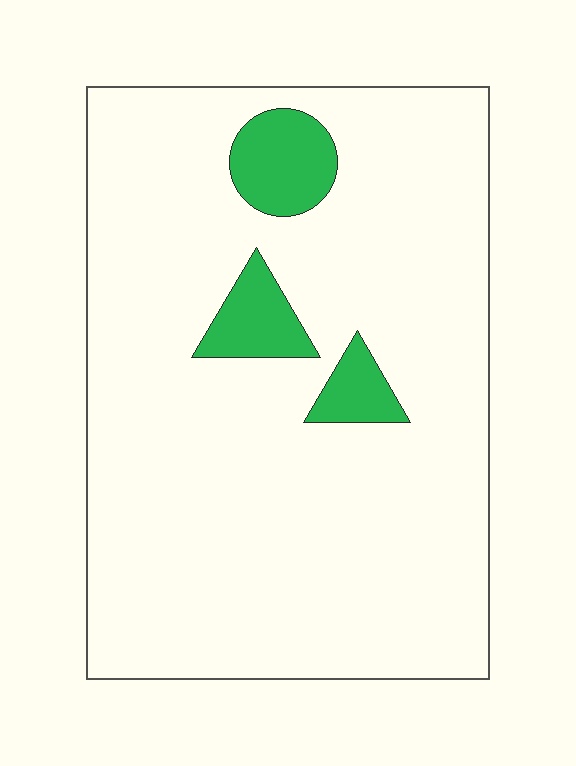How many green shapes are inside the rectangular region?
3.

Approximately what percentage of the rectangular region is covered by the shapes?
Approximately 10%.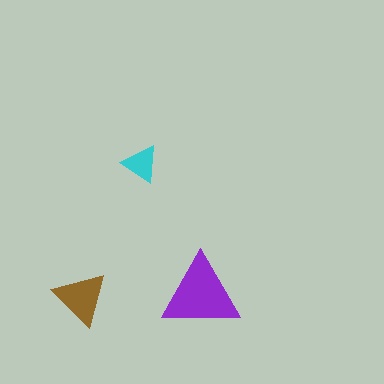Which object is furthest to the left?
The brown triangle is leftmost.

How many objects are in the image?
There are 3 objects in the image.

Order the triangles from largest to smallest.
the purple one, the brown one, the cyan one.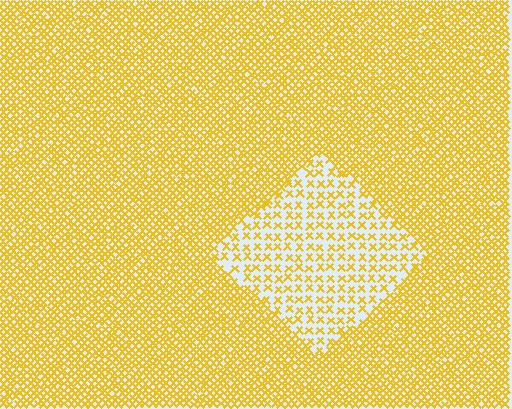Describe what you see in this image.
The image contains small yellow elements arranged at two different densities. A diamond-shaped region is visible where the elements are less densely packed than the surrounding area.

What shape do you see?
I see a diamond.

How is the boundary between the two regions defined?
The boundary is defined by a change in element density (approximately 2.4x ratio). All elements are the same color, size, and shape.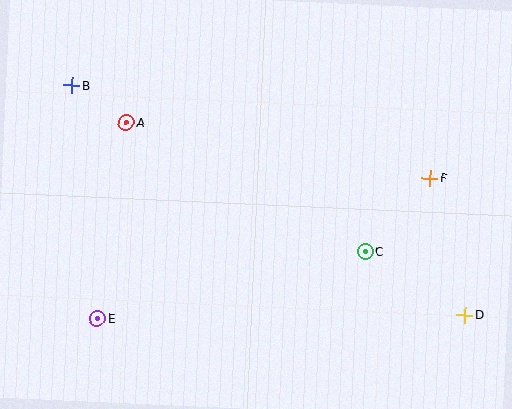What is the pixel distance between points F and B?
The distance between F and B is 370 pixels.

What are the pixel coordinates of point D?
Point D is at (465, 315).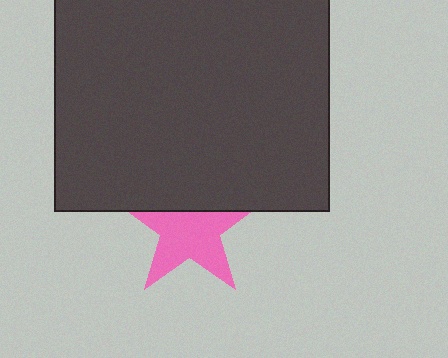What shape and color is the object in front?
The object in front is a dark gray rectangle.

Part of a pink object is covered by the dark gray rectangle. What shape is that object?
It is a star.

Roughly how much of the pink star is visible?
Most of it is visible (roughly 67%).